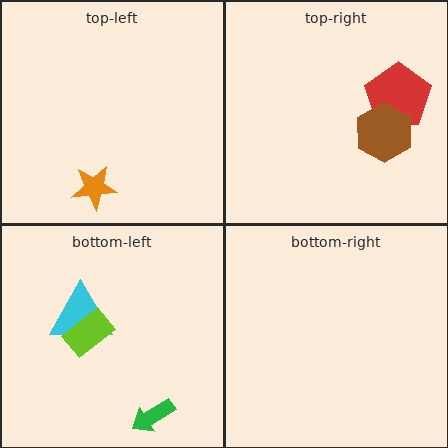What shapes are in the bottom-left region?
The cyan triangle, the lime rectangle, the green arrow.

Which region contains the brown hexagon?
The top-right region.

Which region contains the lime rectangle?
The bottom-left region.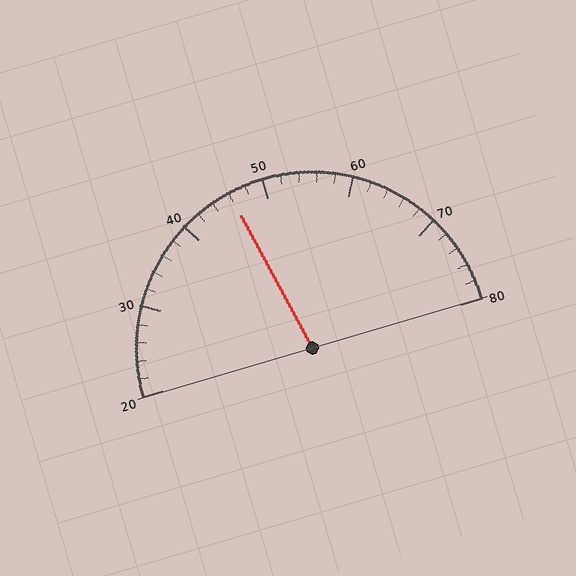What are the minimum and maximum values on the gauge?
The gauge ranges from 20 to 80.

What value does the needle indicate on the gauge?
The needle indicates approximately 46.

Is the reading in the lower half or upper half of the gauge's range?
The reading is in the lower half of the range (20 to 80).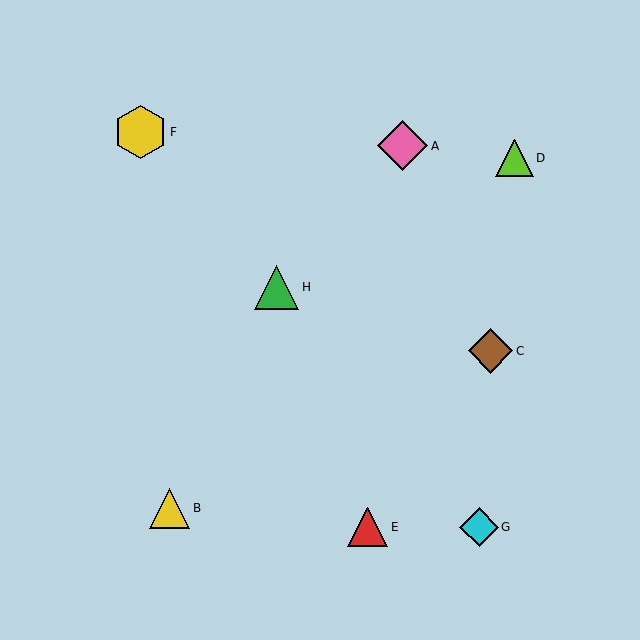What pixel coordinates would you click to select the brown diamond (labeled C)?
Click at (491, 351) to select the brown diamond C.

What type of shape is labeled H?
Shape H is a green triangle.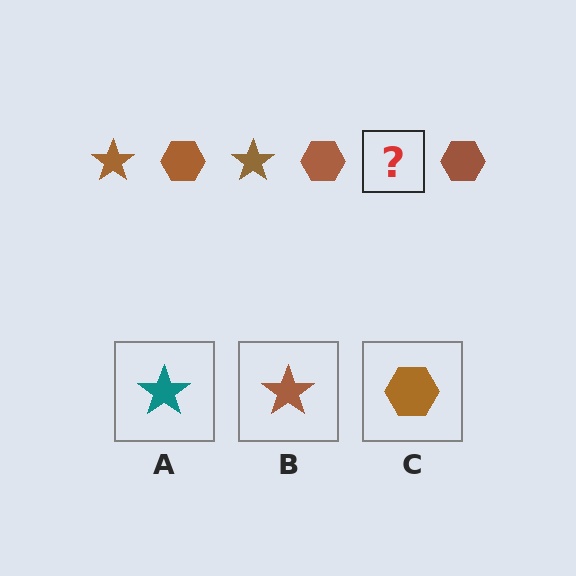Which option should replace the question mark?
Option B.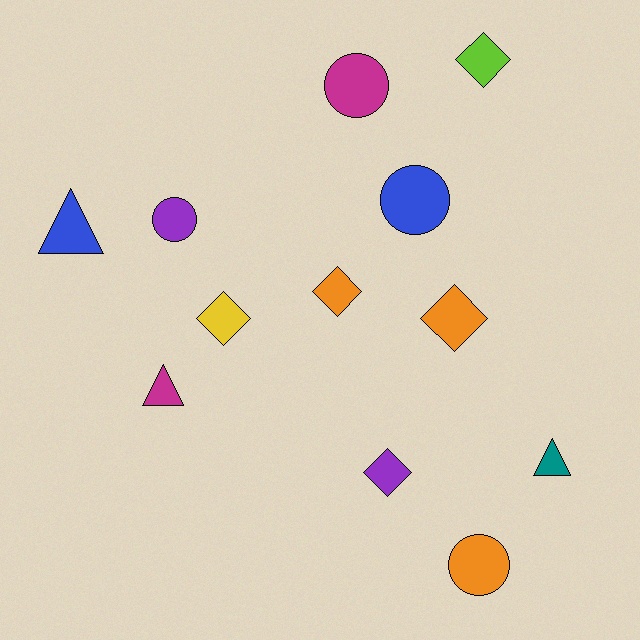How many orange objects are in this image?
There are 3 orange objects.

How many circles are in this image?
There are 4 circles.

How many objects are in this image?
There are 12 objects.